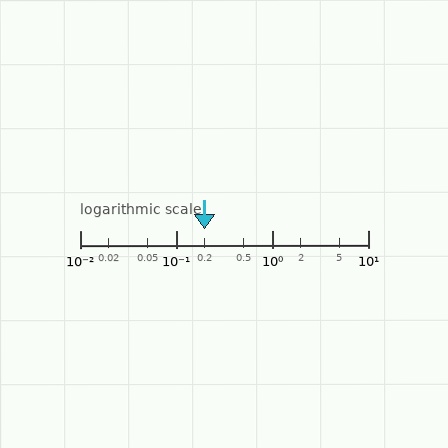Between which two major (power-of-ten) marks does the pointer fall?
The pointer is between 0.1 and 1.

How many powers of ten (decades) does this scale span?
The scale spans 3 decades, from 0.01 to 10.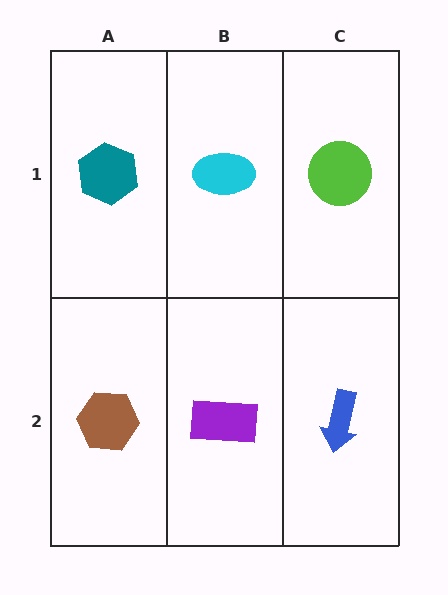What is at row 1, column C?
A lime circle.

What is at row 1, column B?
A cyan ellipse.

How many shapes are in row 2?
3 shapes.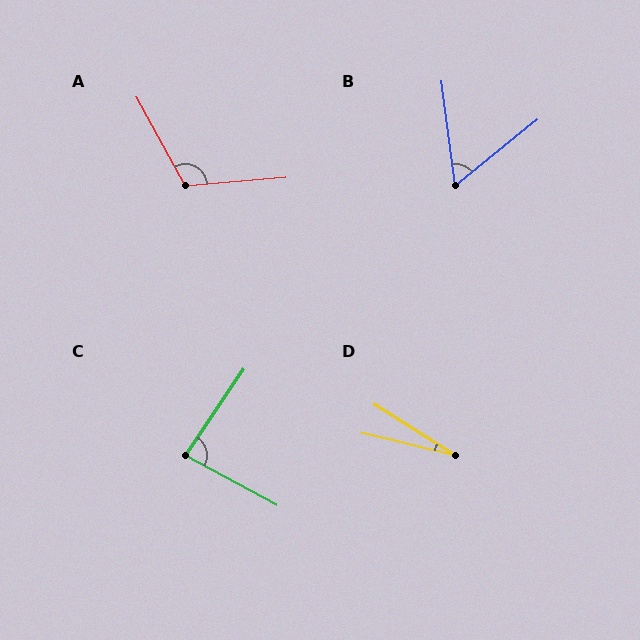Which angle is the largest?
A, at approximately 114 degrees.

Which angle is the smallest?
D, at approximately 18 degrees.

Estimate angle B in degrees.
Approximately 58 degrees.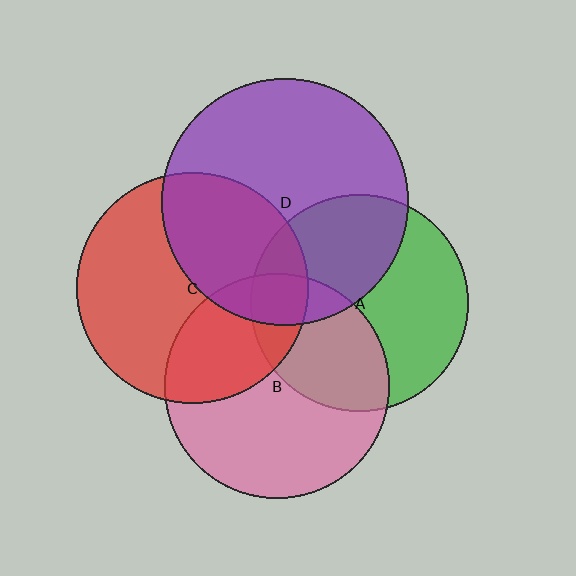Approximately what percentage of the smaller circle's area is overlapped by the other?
Approximately 35%.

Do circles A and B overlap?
Yes.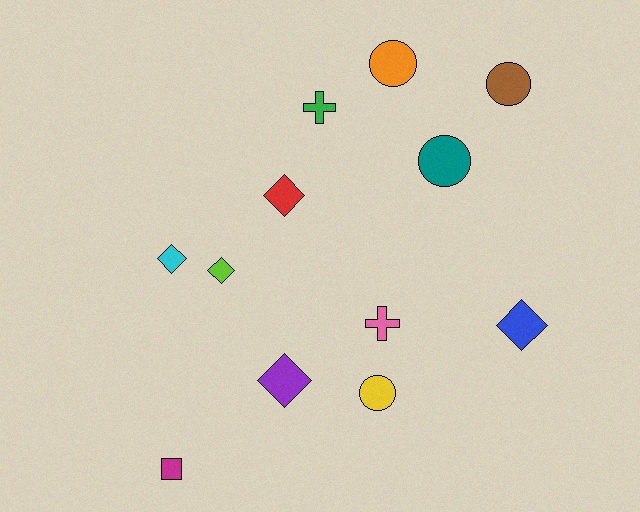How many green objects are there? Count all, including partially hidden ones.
There is 1 green object.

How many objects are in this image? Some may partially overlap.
There are 12 objects.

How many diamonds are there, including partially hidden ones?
There are 5 diamonds.